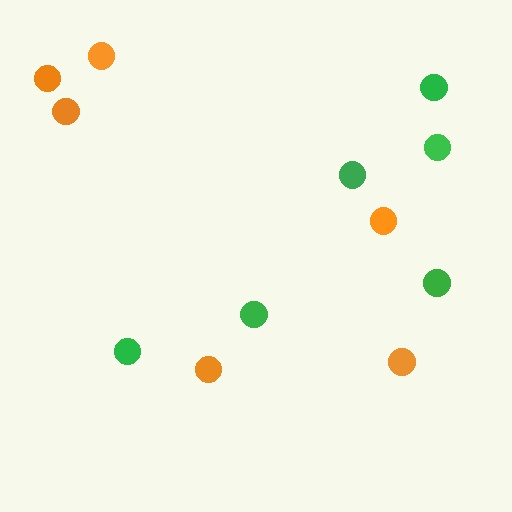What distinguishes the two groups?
There are 2 groups: one group of green circles (6) and one group of orange circles (6).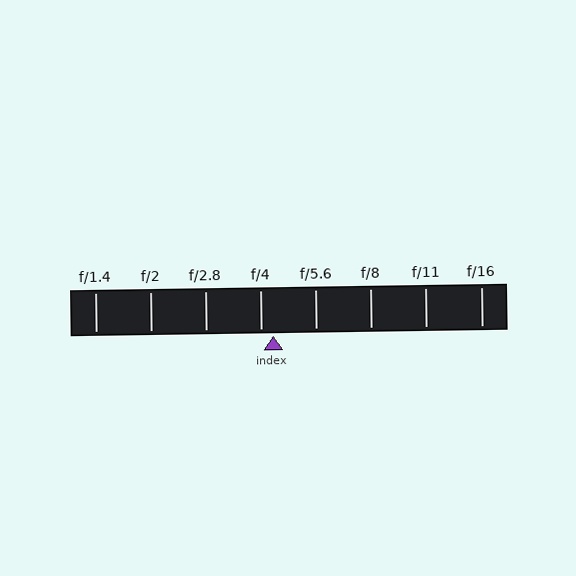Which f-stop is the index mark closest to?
The index mark is closest to f/4.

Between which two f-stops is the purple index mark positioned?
The index mark is between f/4 and f/5.6.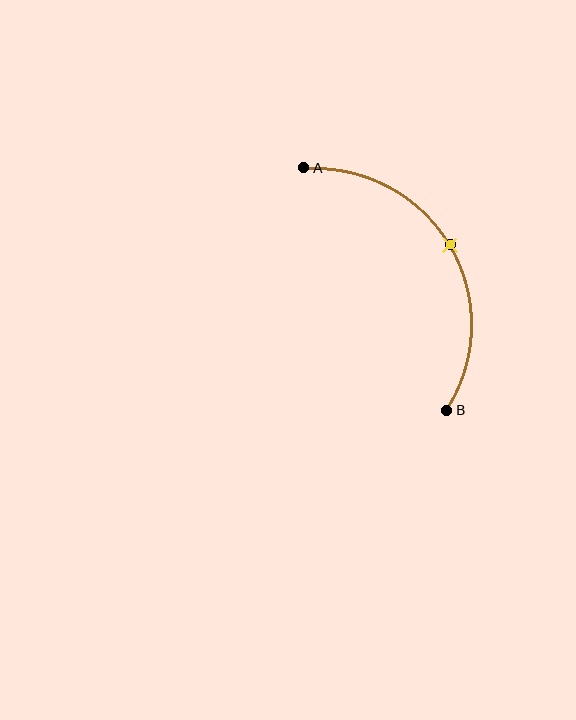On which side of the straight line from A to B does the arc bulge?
The arc bulges to the right of the straight line connecting A and B.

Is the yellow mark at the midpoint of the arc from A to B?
Yes. The yellow mark lies on the arc at equal arc-length from both A and B — it is the arc midpoint.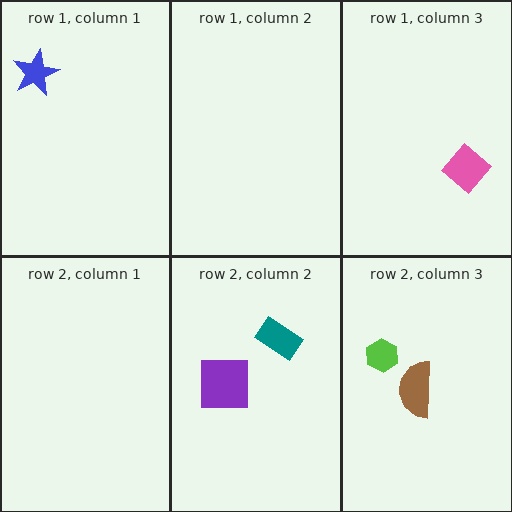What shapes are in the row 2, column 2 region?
The purple square, the teal rectangle.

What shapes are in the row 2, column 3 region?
The lime hexagon, the brown semicircle.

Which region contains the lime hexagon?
The row 2, column 3 region.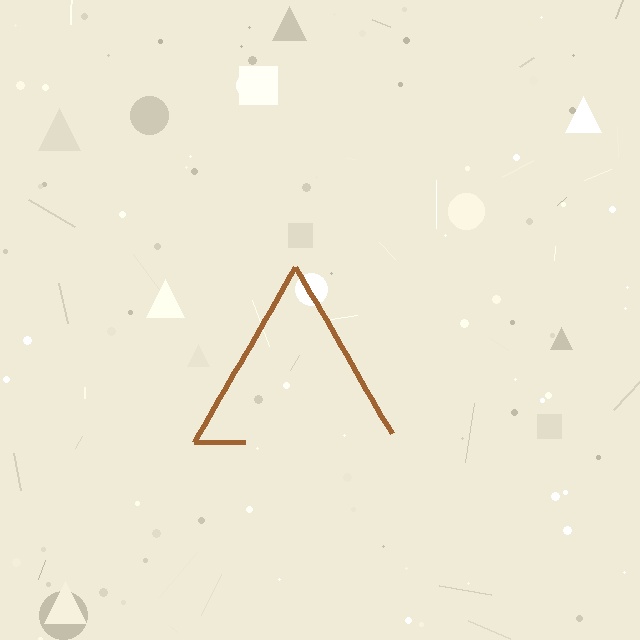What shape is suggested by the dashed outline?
The dashed outline suggests a triangle.